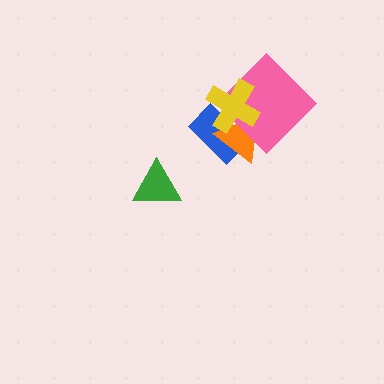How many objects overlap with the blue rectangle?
3 objects overlap with the blue rectangle.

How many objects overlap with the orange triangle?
3 objects overlap with the orange triangle.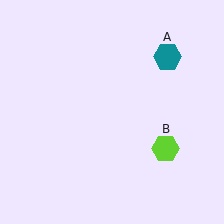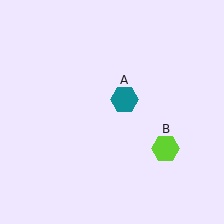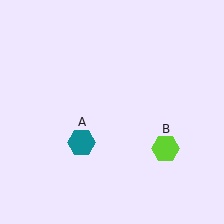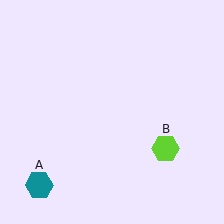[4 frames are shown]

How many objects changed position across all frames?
1 object changed position: teal hexagon (object A).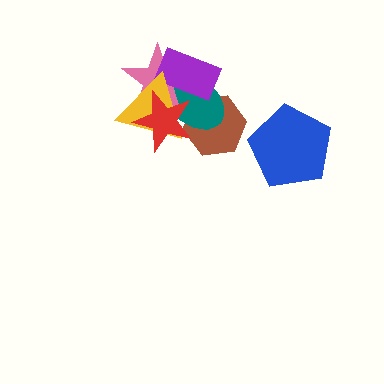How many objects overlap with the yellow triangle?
5 objects overlap with the yellow triangle.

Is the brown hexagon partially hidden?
Yes, it is partially covered by another shape.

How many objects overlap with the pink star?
4 objects overlap with the pink star.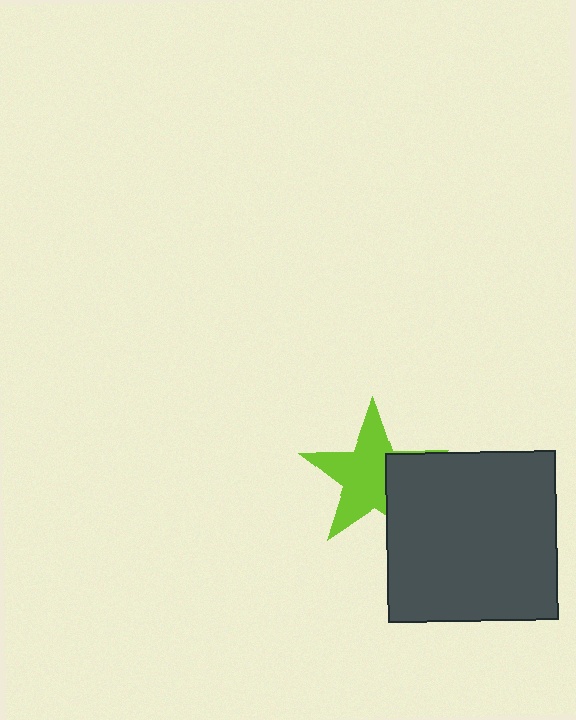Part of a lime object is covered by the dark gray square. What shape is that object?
It is a star.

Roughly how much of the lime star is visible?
Most of it is visible (roughly 69%).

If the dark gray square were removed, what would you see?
You would see the complete lime star.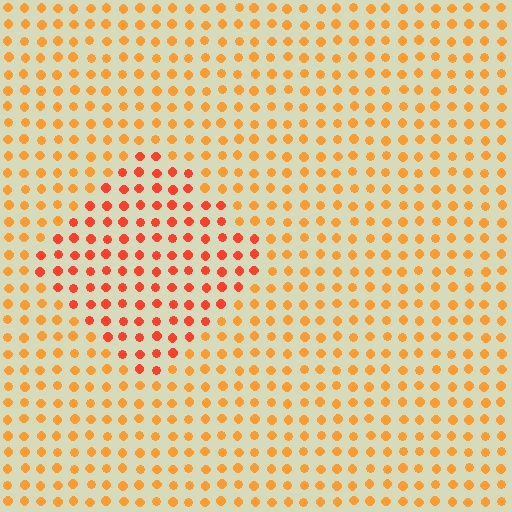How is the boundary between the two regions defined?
The boundary is defined purely by a slight shift in hue (about 26 degrees). Spacing, size, and orientation are identical on both sides.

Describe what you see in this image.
The image is filled with small orange elements in a uniform arrangement. A diamond-shaped region is visible where the elements are tinted to a slightly different hue, forming a subtle color boundary.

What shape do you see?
I see a diamond.